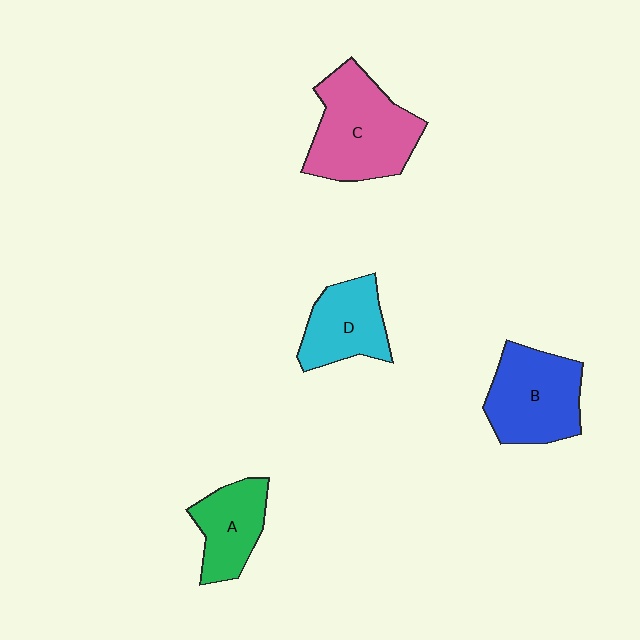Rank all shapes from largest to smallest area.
From largest to smallest: C (pink), B (blue), D (cyan), A (green).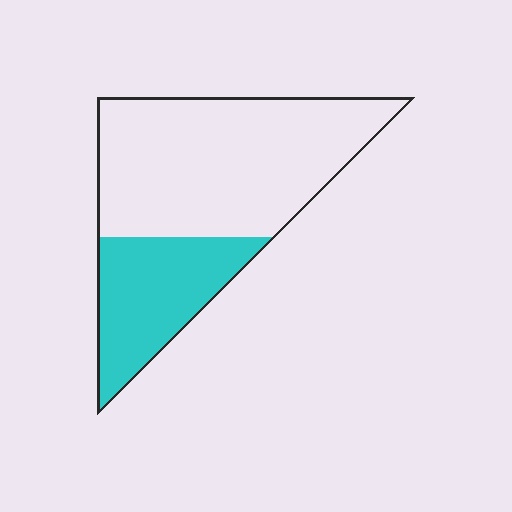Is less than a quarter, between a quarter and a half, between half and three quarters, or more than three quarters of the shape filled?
Between a quarter and a half.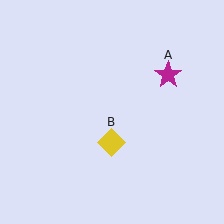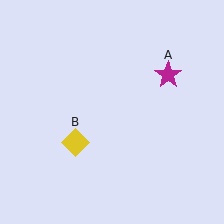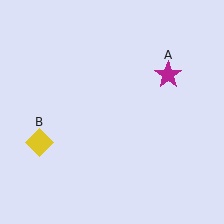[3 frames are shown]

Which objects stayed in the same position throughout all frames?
Magenta star (object A) remained stationary.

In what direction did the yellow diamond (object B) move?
The yellow diamond (object B) moved left.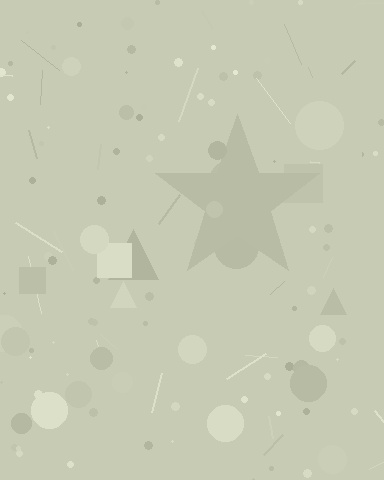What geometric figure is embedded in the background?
A star is embedded in the background.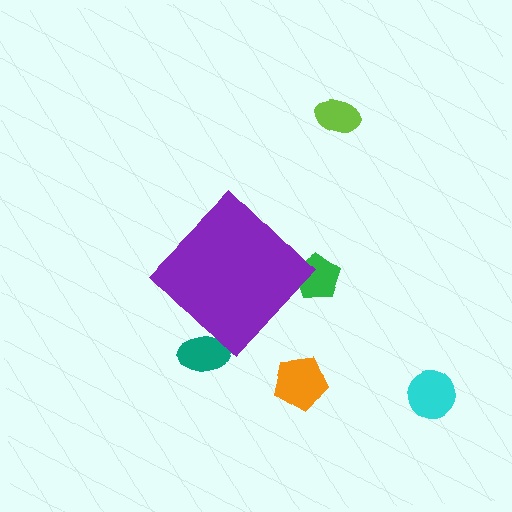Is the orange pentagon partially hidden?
No, the orange pentagon is fully visible.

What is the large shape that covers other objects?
A purple diamond.